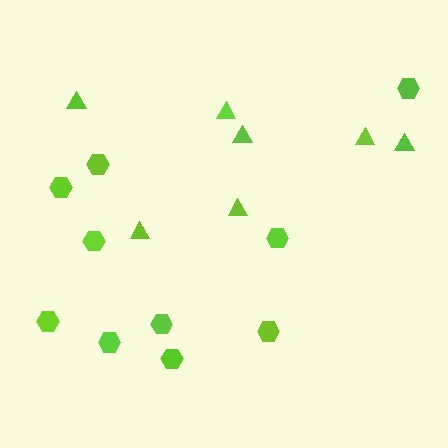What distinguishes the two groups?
There are 2 groups: one group of triangles (7) and one group of hexagons (10).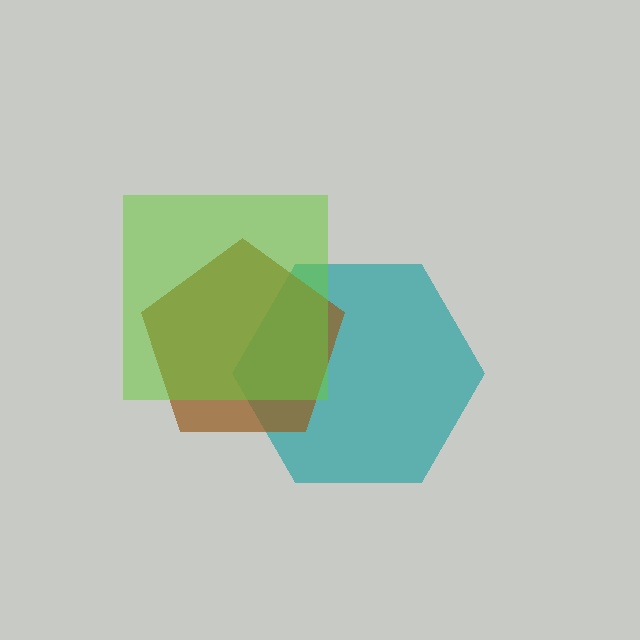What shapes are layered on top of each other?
The layered shapes are: a teal hexagon, a brown pentagon, a lime square.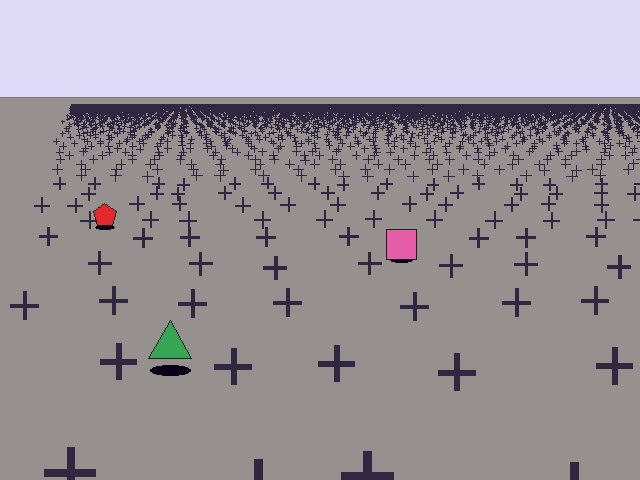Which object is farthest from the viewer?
The red pentagon is farthest from the viewer. It appears smaller and the ground texture around it is denser.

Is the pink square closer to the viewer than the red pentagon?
Yes. The pink square is closer — you can tell from the texture gradient: the ground texture is coarser near it.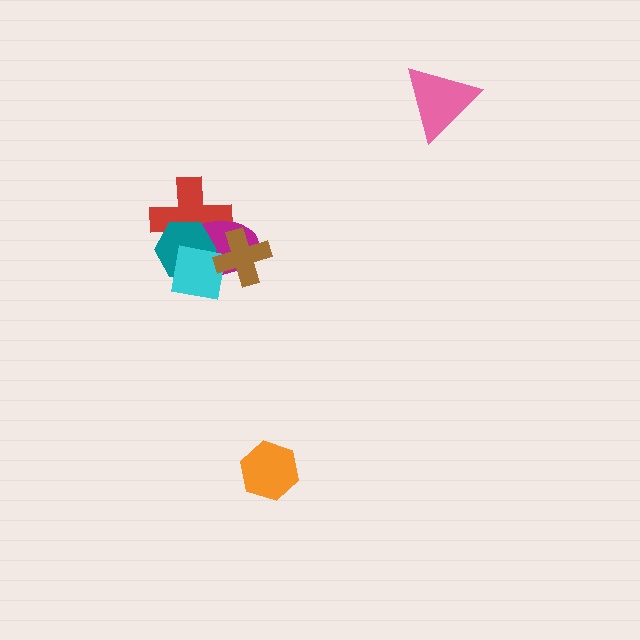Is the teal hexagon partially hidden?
Yes, it is partially covered by another shape.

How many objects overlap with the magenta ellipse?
4 objects overlap with the magenta ellipse.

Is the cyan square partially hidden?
Yes, it is partially covered by another shape.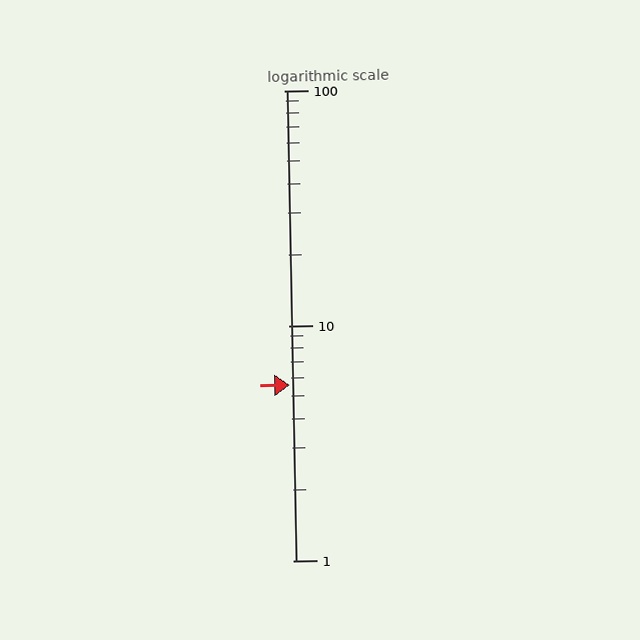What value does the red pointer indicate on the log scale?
The pointer indicates approximately 5.6.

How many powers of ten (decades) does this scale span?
The scale spans 2 decades, from 1 to 100.